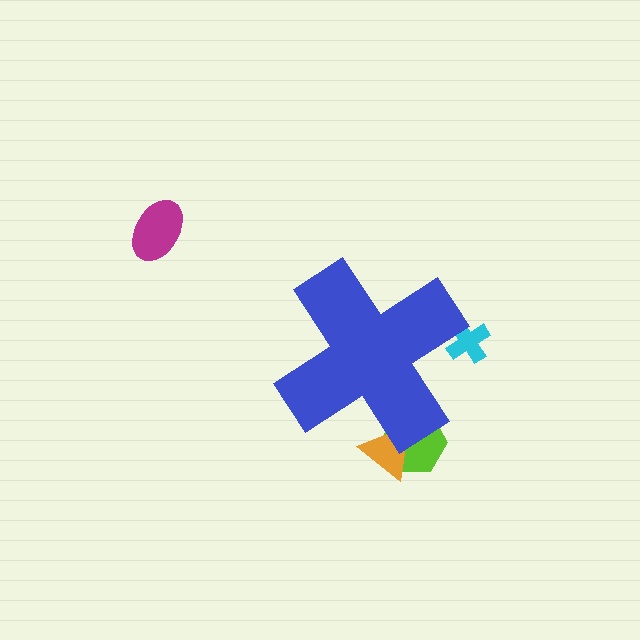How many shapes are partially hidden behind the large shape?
3 shapes are partially hidden.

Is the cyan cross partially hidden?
Yes, the cyan cross is partially hidden behind the blue cross.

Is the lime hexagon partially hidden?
Yes, the lime hexagon is partially hidden behind the blue cross.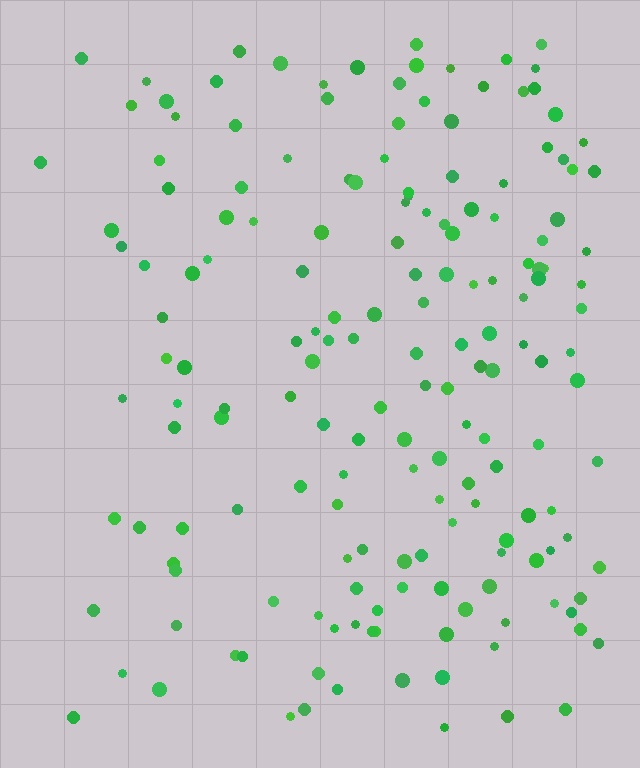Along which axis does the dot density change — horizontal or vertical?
Horizontal.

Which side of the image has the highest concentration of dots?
The right.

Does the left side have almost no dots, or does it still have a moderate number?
Still a moderate number, just noticeably fewer than the right.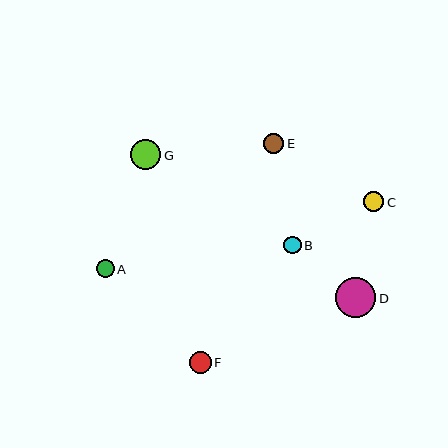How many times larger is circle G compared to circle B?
Circle G is approximately 1.7 times the size of circle B.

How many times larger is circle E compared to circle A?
Circle E is approximately 1.2 times the size of circle A.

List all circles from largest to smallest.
From largest to smallest: D, G, F, C, E, B, A.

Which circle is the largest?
Circle D is the largest with a size of approximately 40 pixels.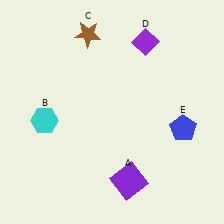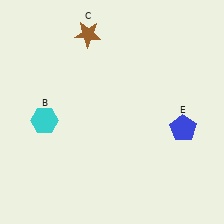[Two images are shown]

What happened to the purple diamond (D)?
The purple diamond (D) was removed in Image 2. It was in the top-right area of Image 1.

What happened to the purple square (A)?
The purple square (A) was removed in Image 2. It was in the bottom-right area of Image 1.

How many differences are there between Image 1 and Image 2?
There are 2 differences between the two images.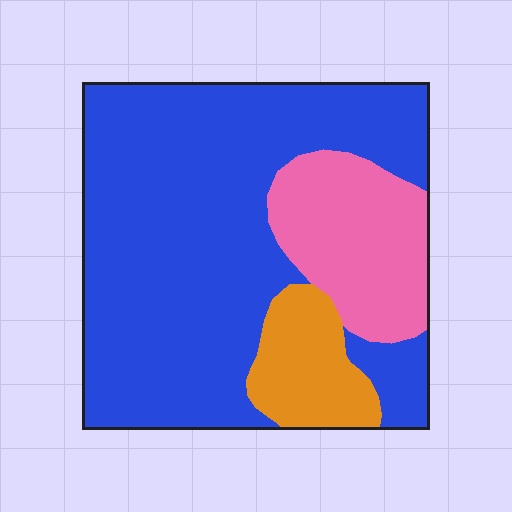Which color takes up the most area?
Blue, at roughly 70%.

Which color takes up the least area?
Orange, at roughly 10%.